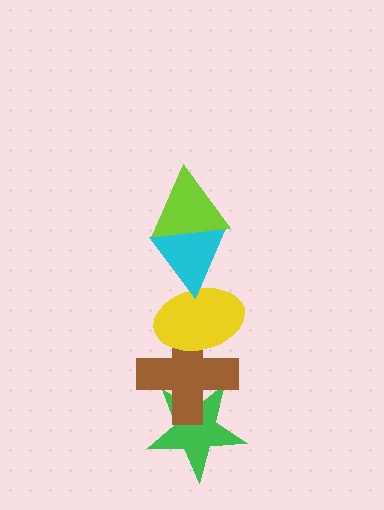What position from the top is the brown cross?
The brown cross is 4th from the top.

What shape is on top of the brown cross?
The yellow ellipse is on top of the brown cross.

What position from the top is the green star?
The green star is 5th from the top.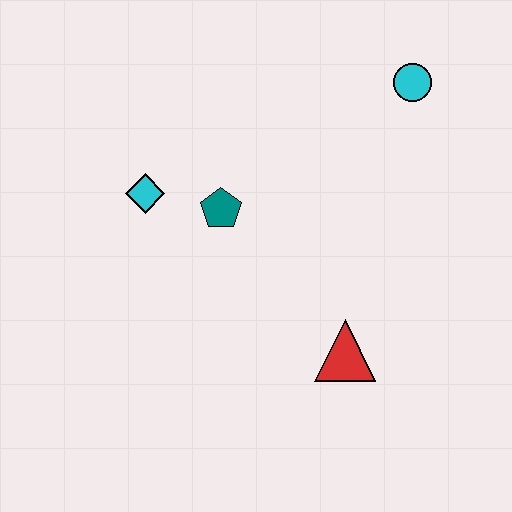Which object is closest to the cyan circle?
The teal pentagon is closest to the cyan circle.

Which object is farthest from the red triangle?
The cyan circle is farthest from the red triangle.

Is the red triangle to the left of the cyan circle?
Yes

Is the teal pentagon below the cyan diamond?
Yes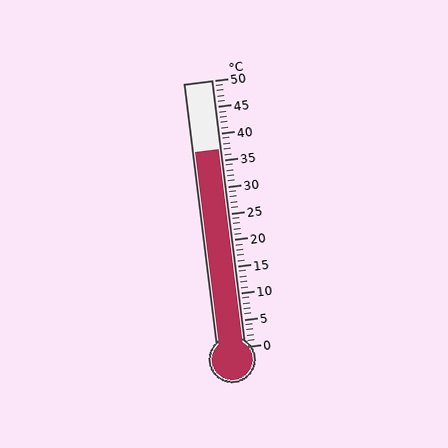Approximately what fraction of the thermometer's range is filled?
The thermometer is filled to approximately 75% of its range.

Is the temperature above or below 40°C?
The temperature is below 40°C.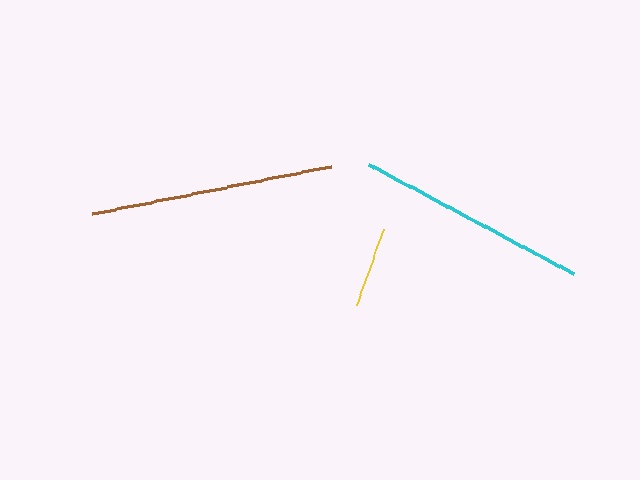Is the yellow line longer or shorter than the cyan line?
The cyan line is longer than the yellow line.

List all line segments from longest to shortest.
From longest to shortest: brown, cyan, yellow.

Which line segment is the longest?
The brown line is the longest at approximately 244 pixels.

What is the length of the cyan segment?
The cyan segment is approximately 233 pixels long.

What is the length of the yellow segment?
The yellow segment is approximately 80 pixels long.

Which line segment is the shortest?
The yellow line is the shortest at approximately 80 pixels.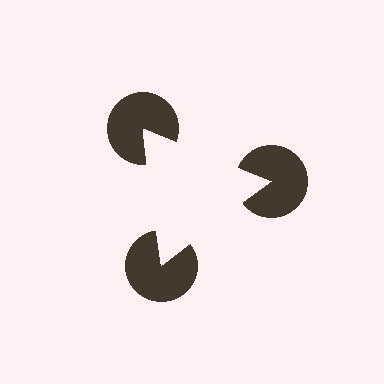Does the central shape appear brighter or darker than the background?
It typically appears slightly brighter than the background, even though no actual brightness change is drawn.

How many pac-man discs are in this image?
There are 3 — one at each vertex of the illusory triangle.